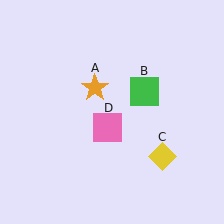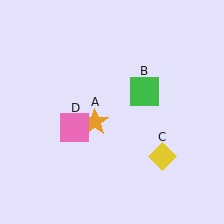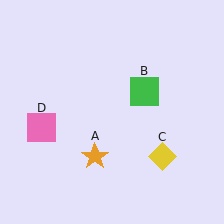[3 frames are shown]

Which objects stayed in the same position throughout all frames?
Green square (object B) and yellow diamond (object C) remained stationary.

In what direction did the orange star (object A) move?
The orange star (object A) moved down.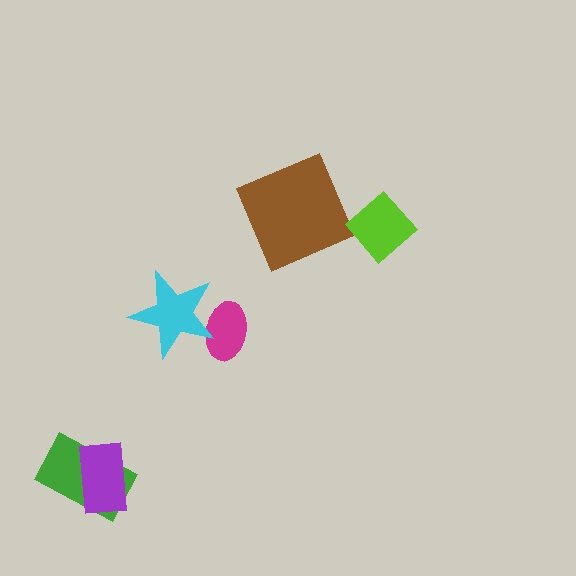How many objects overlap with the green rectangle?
1 object overlaps with the green rectangle.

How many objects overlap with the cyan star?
1 object overlaps with the cyan star.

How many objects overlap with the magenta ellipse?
1 object overlaps with the magenta ellipse.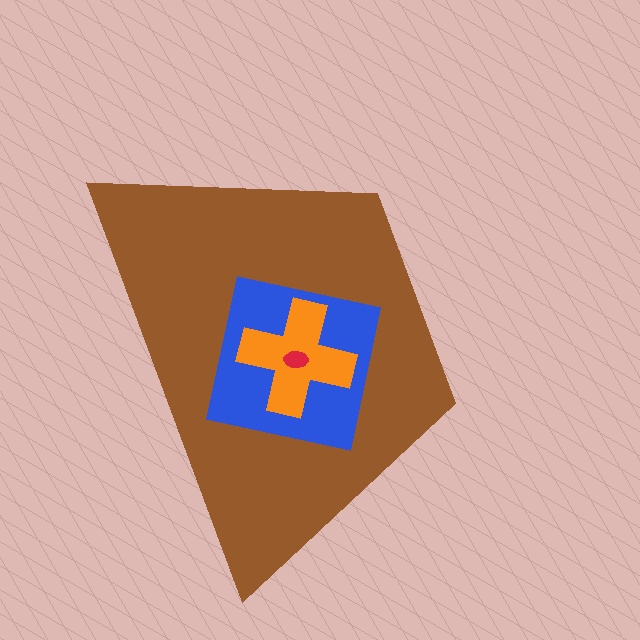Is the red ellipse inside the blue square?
Yes.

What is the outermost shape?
The brown trapezoid.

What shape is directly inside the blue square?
The orange cross.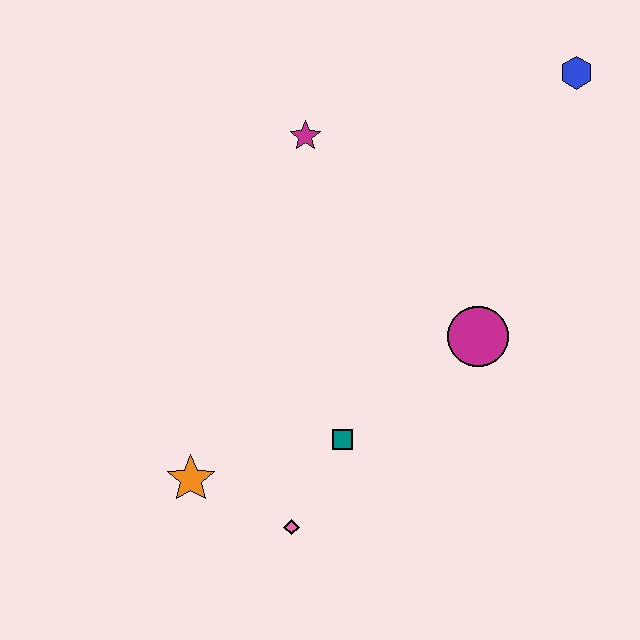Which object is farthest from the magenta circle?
The orange star is farthest from the magenta circle.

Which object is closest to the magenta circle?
The teal square is closest to the magenta circle.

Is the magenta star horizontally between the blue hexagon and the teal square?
No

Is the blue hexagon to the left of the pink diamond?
No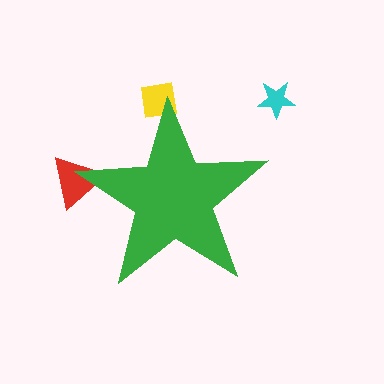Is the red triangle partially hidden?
Yes, the red triangle is partially hidden behind the green star.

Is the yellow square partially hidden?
Yes, the yellow square is partially hidden behind the green star.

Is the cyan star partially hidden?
No, the cyan star is fully visible.